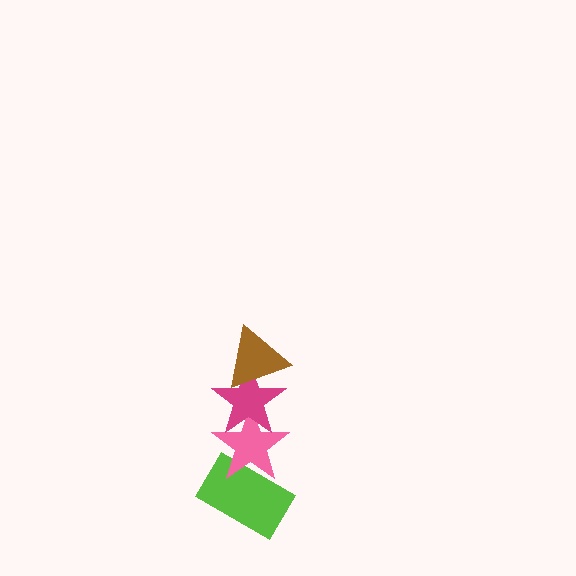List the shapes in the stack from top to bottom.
From top to bottom: the brown triangle, the magenta star, the pink star, the lime rectangle.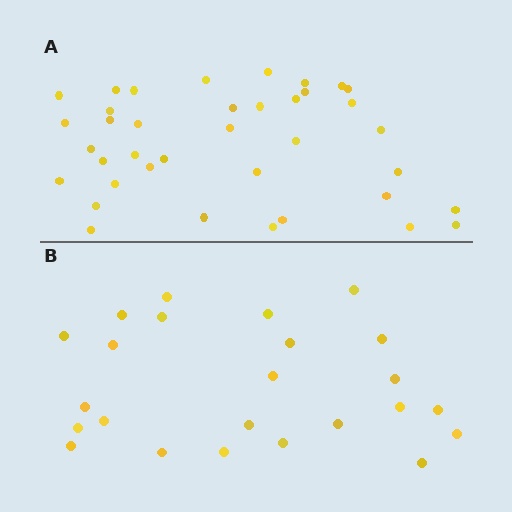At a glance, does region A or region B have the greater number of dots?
Region A (the top region) has more dots.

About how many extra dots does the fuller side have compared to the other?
Region A has approximately 15 more dots than region B.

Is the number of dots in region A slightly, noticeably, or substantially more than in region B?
Region A has substantially more. The ratio is roughly 1.6 to 1.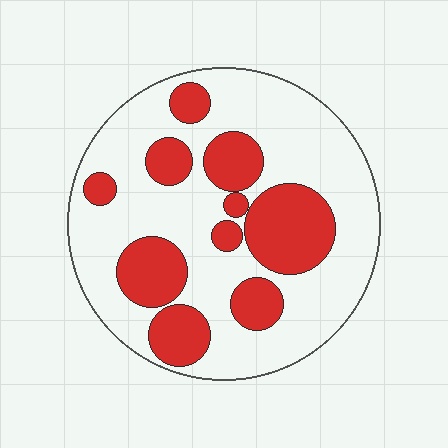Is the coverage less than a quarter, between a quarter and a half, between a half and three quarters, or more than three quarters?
Between a quarter and a half.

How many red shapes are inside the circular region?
10.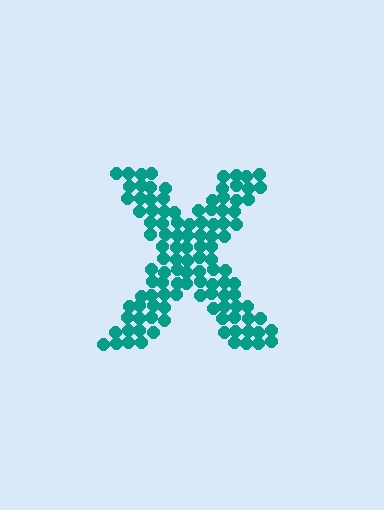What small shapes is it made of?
It is made of small circles.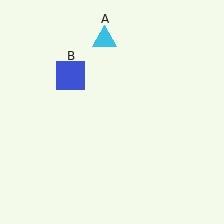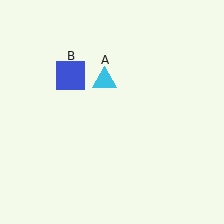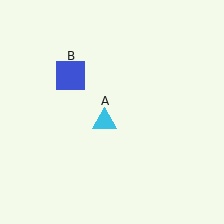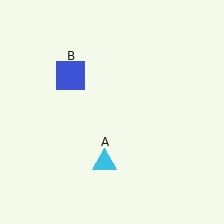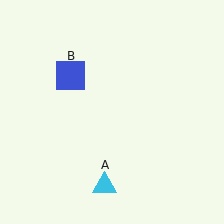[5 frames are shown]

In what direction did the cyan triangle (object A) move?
The cyan triangle (object A) moved down.